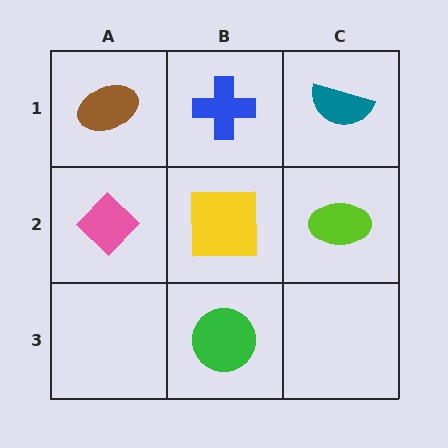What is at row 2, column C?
A lime ellipse.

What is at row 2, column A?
A pink diamond.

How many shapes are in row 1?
3 shapes.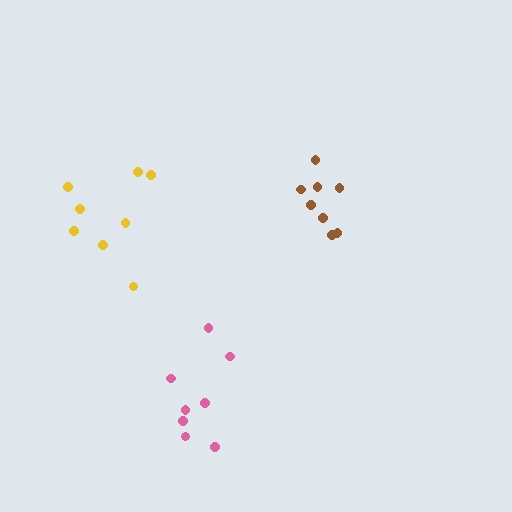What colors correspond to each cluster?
The clusters are colored: pink, yellow, brown.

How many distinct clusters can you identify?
There are 3 distinct clusters.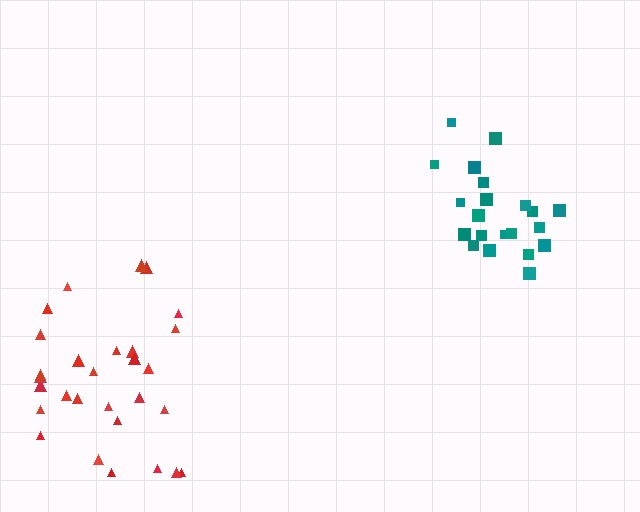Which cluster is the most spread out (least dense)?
Red.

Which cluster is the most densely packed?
Teal.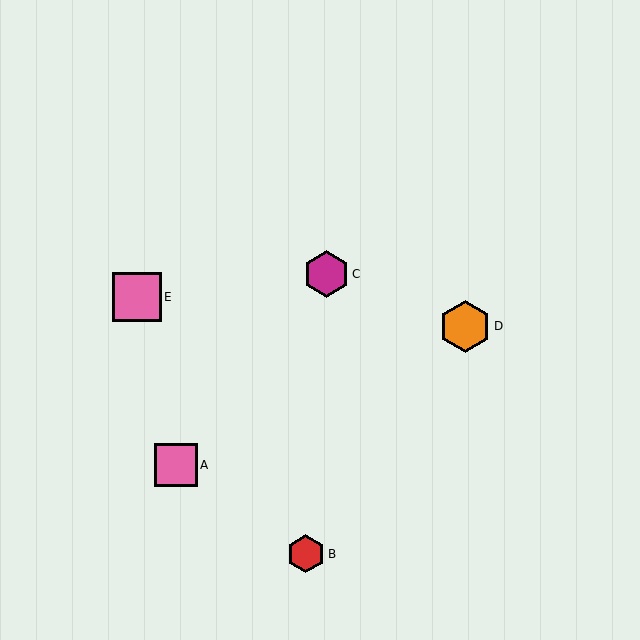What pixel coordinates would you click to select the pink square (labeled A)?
Click at (176, 465) to select the pink square A.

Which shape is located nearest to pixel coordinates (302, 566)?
The red hexagon (labeled B) at (306, 554) is nearest to that location.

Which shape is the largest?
The orange hexagon (labeled D) is the largest.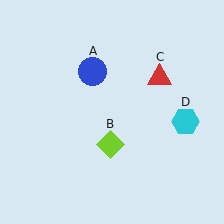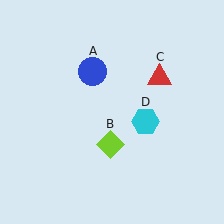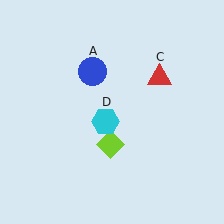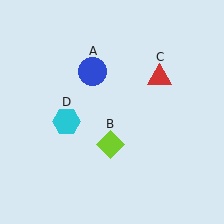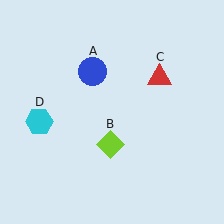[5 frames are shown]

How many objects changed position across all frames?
1 object changed position: cyan hexagon (object D).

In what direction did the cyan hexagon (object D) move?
The cyan hexagon (object D) moved left.